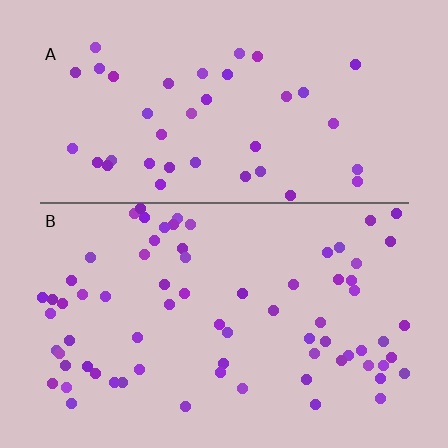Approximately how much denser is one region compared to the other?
Approximately 1.8× — region B over region A.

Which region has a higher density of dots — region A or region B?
B (the bottom).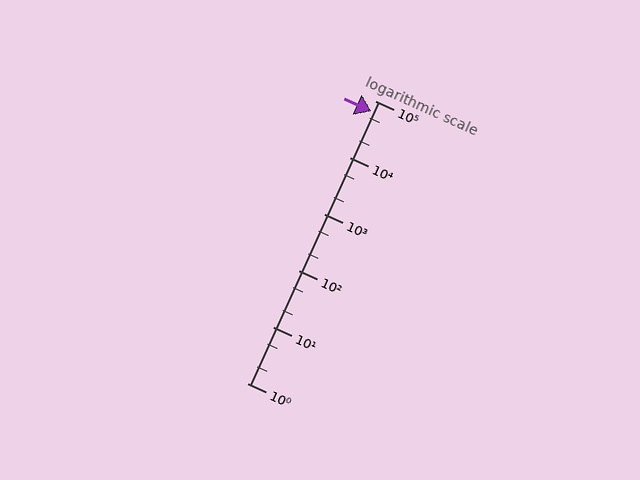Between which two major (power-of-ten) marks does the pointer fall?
The pointer is between 10000 and 100000.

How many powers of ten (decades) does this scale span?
The scale spans 5 decades, from 1 to 100000.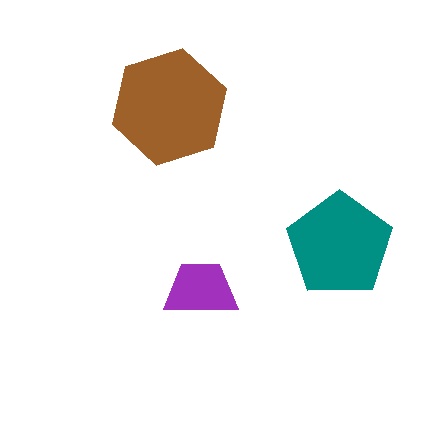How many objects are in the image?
There are 3 objects in the image.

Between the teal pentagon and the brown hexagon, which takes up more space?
The brown hexagon.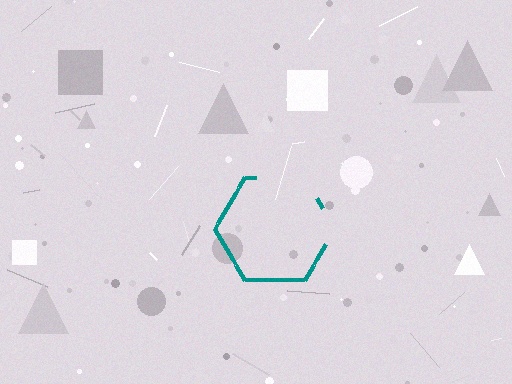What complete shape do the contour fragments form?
The contour fragments form a hexagon.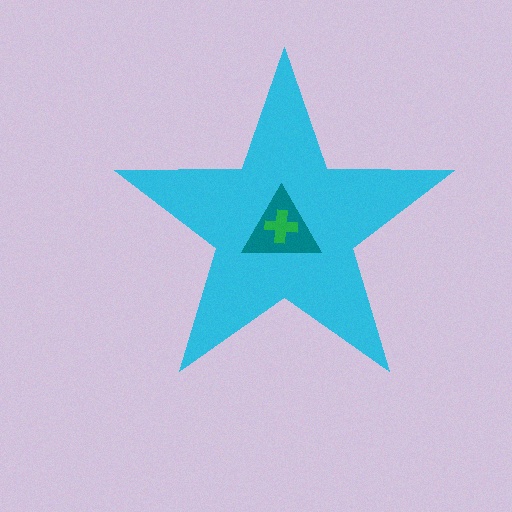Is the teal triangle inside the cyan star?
Yes.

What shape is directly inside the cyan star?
The teal triangle.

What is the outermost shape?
The cyan star.